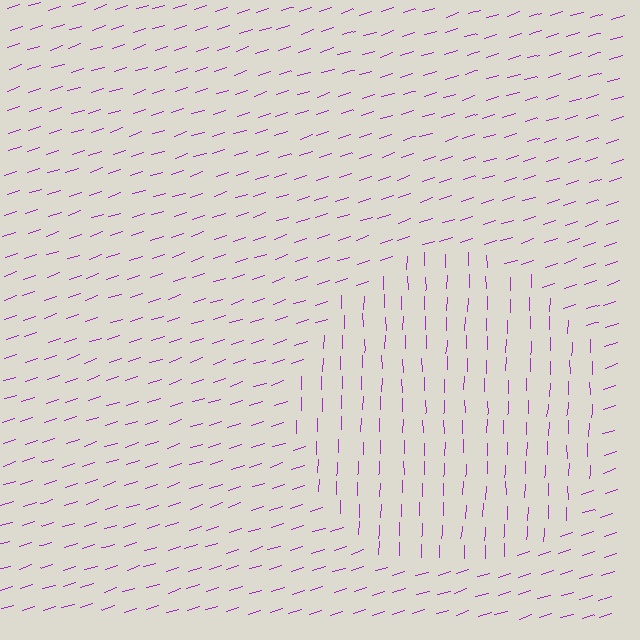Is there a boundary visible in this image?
Yes, there is a texture boundary formed by a change in line orientation.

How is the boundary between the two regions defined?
The boundary is defined purely by a change in line orientation (approximately 72 degrees difference). All lines are the same color and thickness.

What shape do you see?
I see a circle.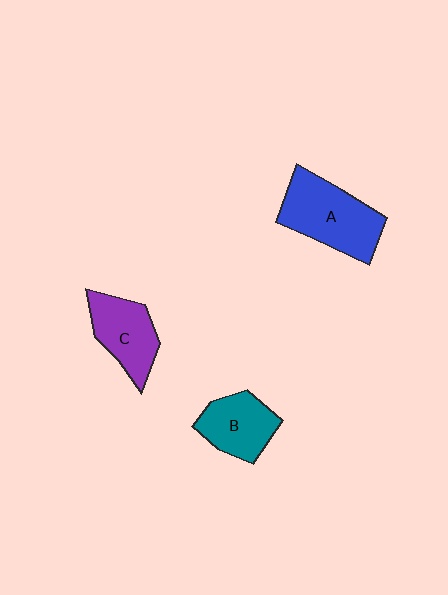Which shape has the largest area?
Shape A (blue).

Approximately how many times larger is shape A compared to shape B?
Approximately 1.4 times.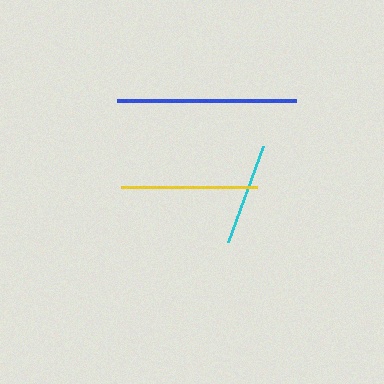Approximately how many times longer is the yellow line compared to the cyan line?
The yellow line is approximately 1.3 times the length of the cyan line.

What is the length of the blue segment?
The blue segment is approximately 179 pixels long.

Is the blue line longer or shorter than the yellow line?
The blue line is longer than the yellow line.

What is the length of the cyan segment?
The cyan segment is approximately 102 pixels long.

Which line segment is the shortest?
The cyan line is the shortest at approximately 102 pixels.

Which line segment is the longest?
The blue line is the longest at approximately 179 pixels.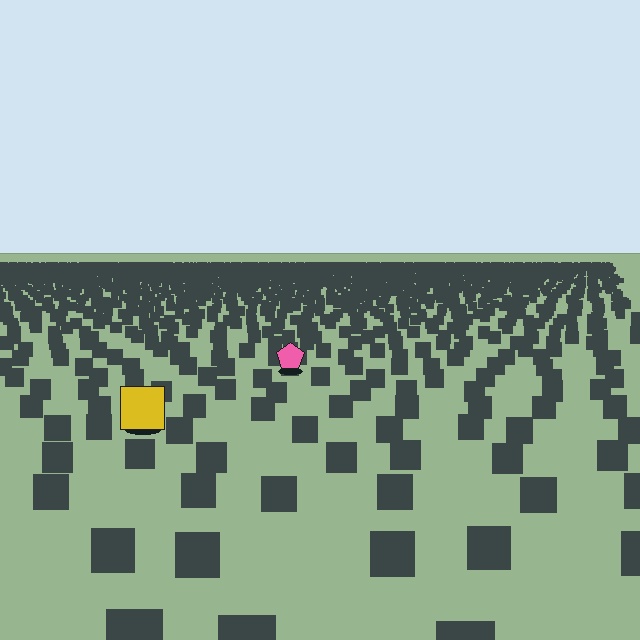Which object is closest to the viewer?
The yellow square is closest. The texture marks near it are larger and more spread out.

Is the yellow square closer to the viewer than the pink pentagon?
Yes. The yellow square is closer — you can tell from the texture gradient: the ground texture is coarser near it.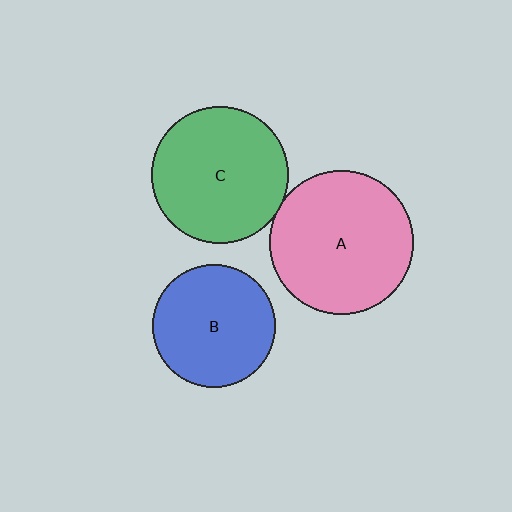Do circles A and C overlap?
Yes.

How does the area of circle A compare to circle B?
Approximately 1.4 times.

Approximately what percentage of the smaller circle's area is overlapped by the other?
Approximately 5%.